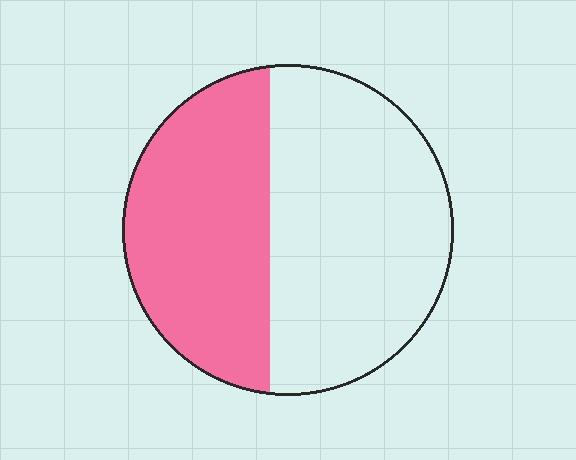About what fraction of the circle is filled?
About two fifths (2/5).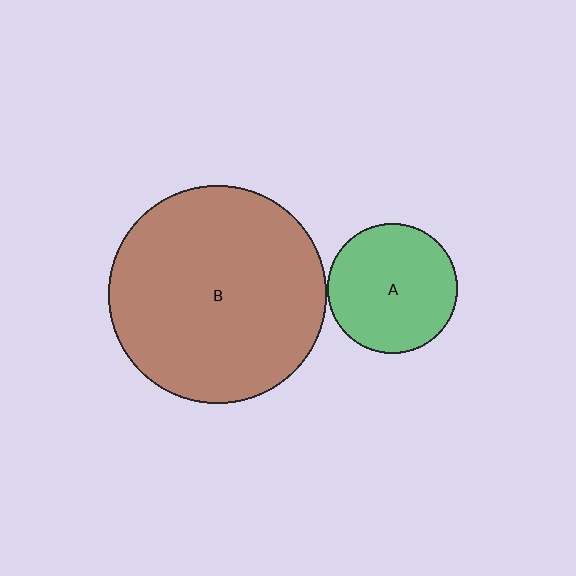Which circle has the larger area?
Circle B (brown).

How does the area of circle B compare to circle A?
Approximately 2.8 times.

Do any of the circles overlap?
No, none of the circles overlap.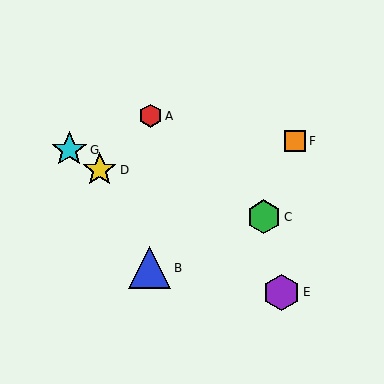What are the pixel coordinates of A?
Object A is at (150, 116).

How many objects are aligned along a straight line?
3 objects (D, E, G) are aligned along a straight line.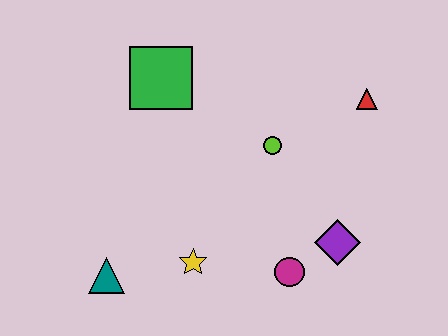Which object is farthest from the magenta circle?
The green square is farthest from the magenta circle.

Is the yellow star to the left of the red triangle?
Yes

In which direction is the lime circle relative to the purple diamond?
The lime circle is above the purple diamond.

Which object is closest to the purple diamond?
The magenta circle is closest to the purple diamond.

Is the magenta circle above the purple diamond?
No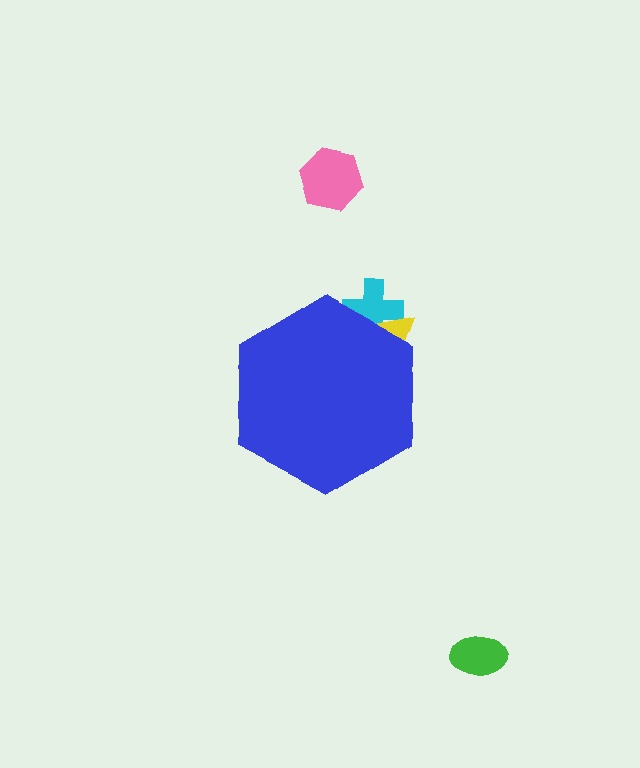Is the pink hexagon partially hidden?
No, the pink hexagon is fully visible.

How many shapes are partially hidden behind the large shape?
2 shapes are partially hidden.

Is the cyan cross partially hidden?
Yes, the cyan cross is partially hidden behind the blue hexagon.